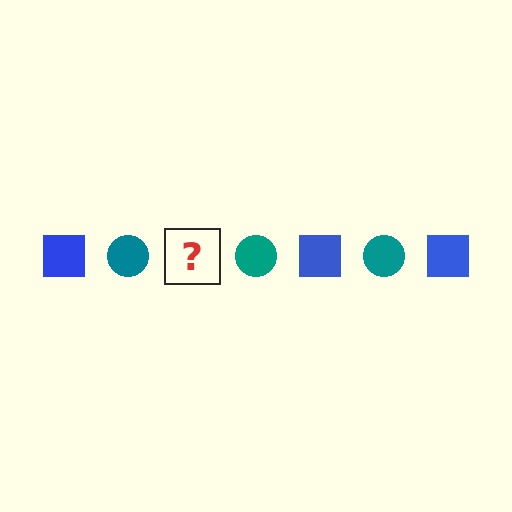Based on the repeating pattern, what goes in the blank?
The blank should be a blue square.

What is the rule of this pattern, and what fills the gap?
The rule is that the pattern alternates between blue square and teal circle. The gap should be filled with a blue square.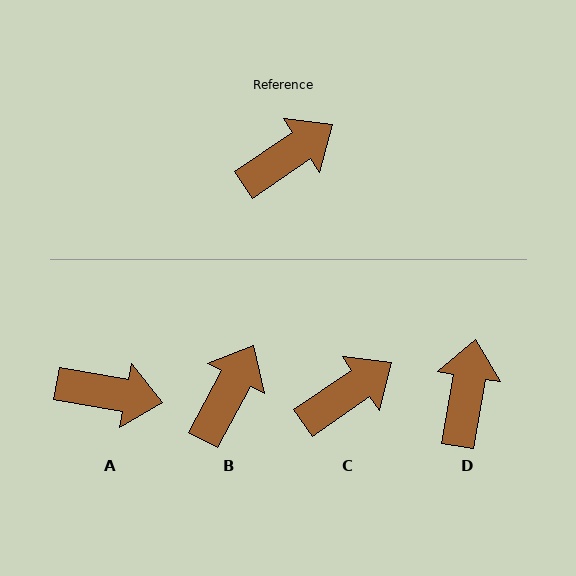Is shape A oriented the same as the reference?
No, it is off by about 45 degrees.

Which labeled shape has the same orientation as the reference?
C.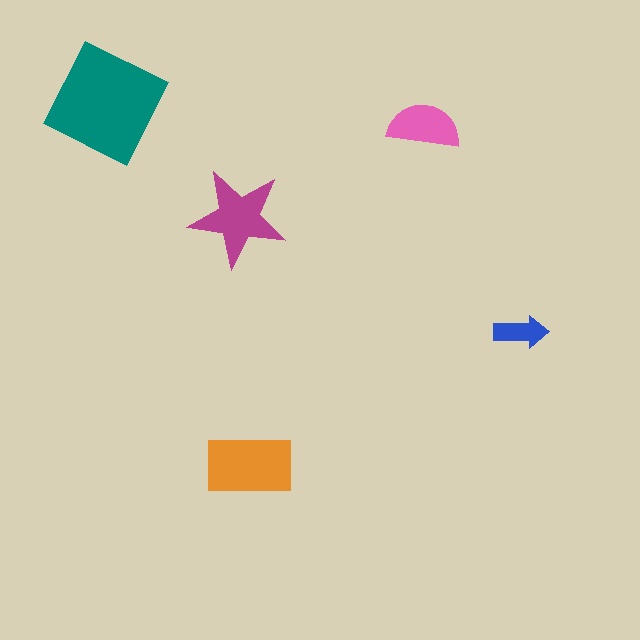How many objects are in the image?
There are 5 objects in the image.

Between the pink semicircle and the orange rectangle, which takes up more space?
The orange rectangle.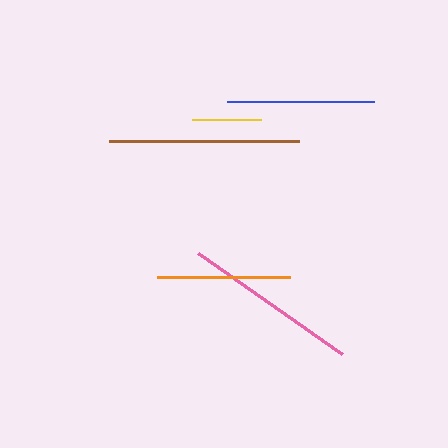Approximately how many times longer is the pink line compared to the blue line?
The pink line is approximately 1.2 times the length of the blue line.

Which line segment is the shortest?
The yellow line is the shortest at approximately 69 pixels.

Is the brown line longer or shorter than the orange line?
The brown line is longer than the orange line.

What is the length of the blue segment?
The blue segment is approximately 147 pixels long.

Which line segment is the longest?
The brown line is the longest at approximately 189 pixels.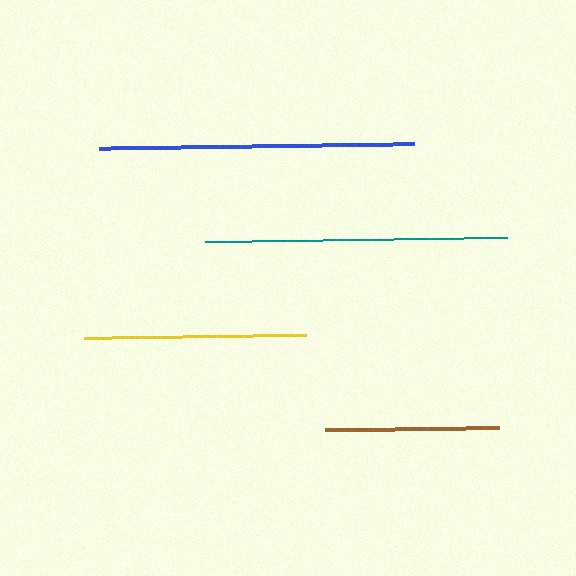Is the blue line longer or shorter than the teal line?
The blue line is longer than the teal line.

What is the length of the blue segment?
The blue segment is approximately 315 pixels long.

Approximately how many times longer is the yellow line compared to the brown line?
The yellow line is approximately 1.3 times the length of the brown line.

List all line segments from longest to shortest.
From longest to shortest: blue, teal, yellow, brown.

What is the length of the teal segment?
The teal segment is approximately 302 pixels long.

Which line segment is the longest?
The blue line is the longest at approximately 315 pixels.